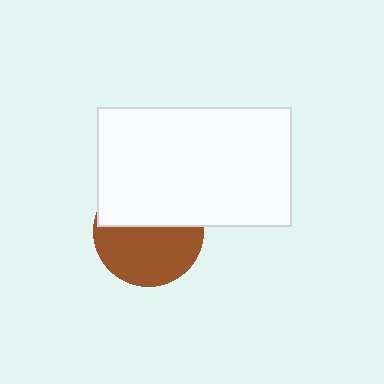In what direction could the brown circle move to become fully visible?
The brown circle could move down. That would shift it out from behind the white rectangle entirely.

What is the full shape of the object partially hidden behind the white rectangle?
The partially hidden object is a brown circle.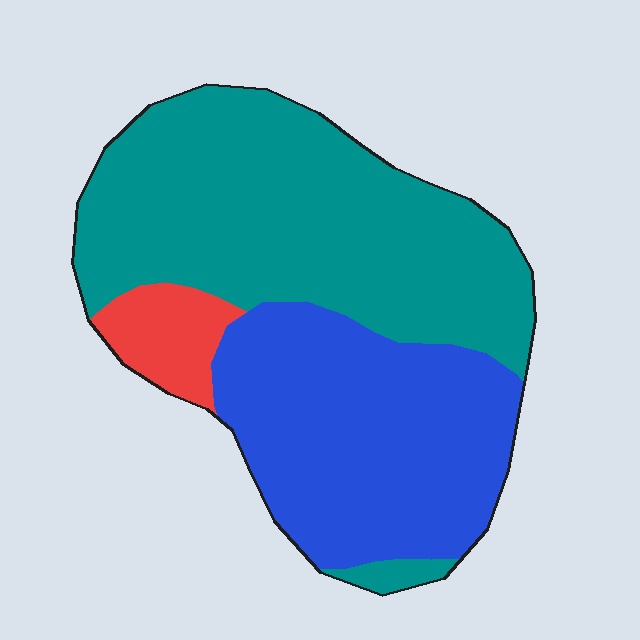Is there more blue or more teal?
Teal.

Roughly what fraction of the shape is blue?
Blue takes up between a third and a half of the shape.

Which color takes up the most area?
Teal, at roughly 55%.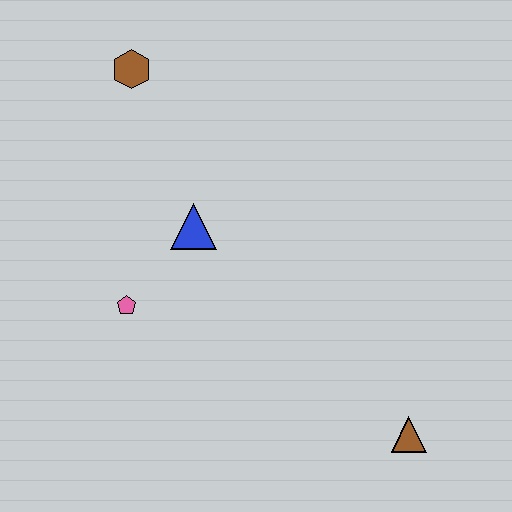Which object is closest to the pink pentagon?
The blue triangle is closest to the pink pentagon.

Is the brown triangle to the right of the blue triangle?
Yes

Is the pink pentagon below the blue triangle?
Yes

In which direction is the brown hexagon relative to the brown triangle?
The brown hexagon is above the brown triangle.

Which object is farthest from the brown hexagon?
The brown triangle is farthest from the brown hexagon.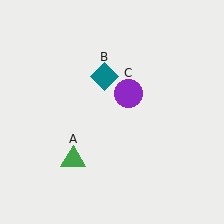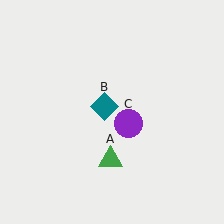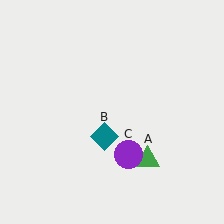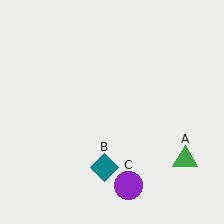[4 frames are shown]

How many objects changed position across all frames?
3 objects changed position: green triangle (object A), teal diamond (object B), purple circle (object C).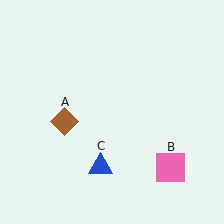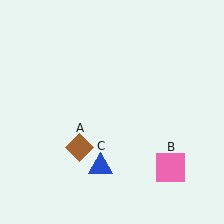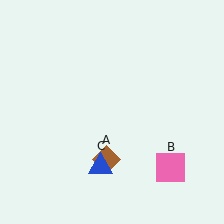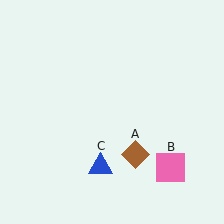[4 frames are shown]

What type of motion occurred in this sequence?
The brown diamond (object A) rotated counterclockwise around the center of the scene.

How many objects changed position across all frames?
1 object changed position: brown diamond (object A).